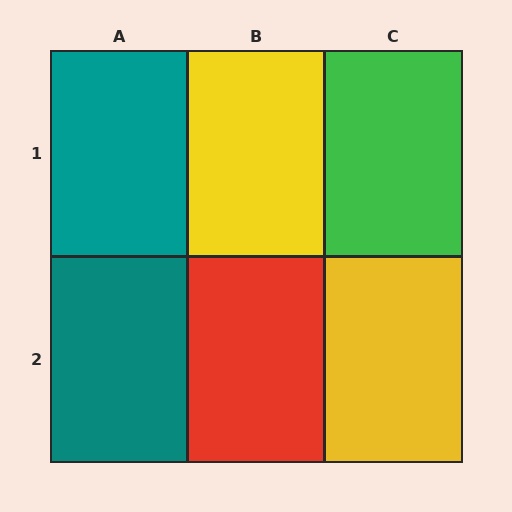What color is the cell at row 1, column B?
Yellow.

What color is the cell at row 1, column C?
Green.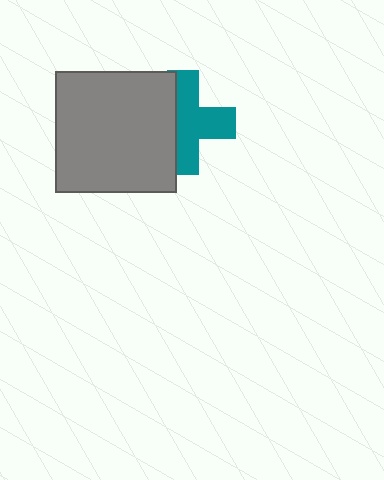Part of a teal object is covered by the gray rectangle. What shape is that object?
It is a cross.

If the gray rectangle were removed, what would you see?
You would see the complete teal cross.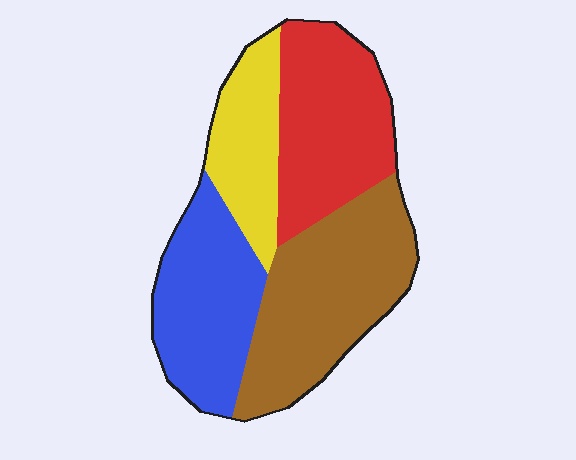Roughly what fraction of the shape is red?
Red covers about 25% of the shape.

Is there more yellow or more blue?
Blue.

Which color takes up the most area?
Brown, at roughly 30%.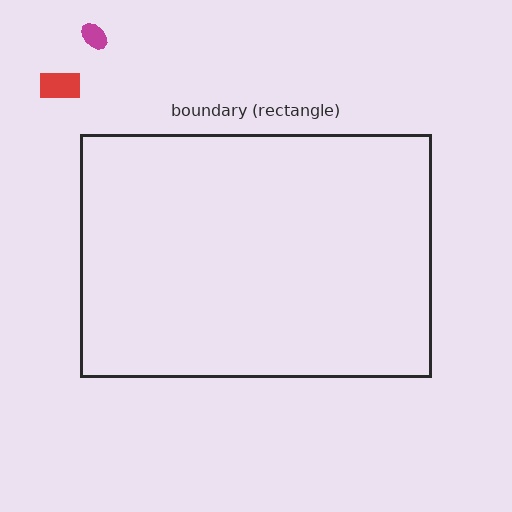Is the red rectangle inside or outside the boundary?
Outside.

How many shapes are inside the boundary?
0 inside, 2 outside.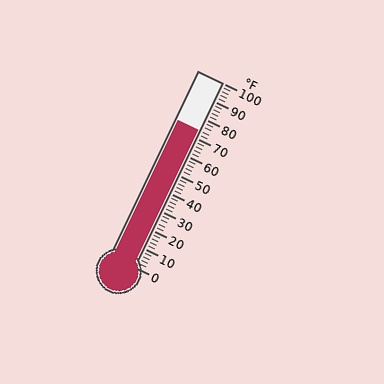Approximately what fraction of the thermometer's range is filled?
The thermometer is filled to approximately 75% of its range.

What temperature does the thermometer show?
The thermometer shows approximately 74°F.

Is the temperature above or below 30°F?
The temperature is above 30°F.